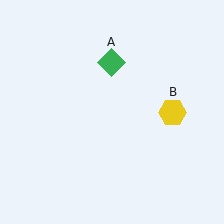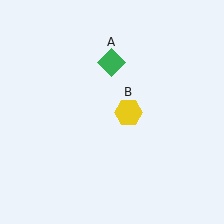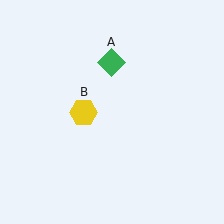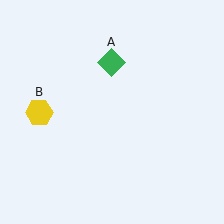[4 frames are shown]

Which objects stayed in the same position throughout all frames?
Green diamond (object A) remained stationary.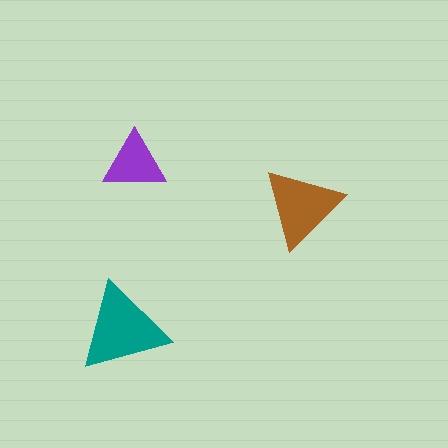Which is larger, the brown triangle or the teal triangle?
The teal one.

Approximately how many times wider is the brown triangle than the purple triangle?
About 1.5 times wider.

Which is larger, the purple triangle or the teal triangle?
The teal one.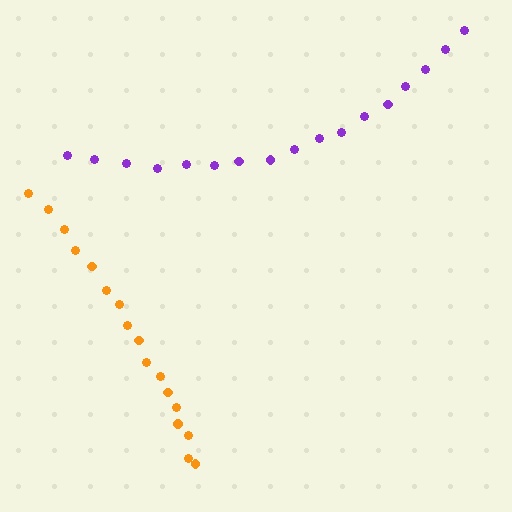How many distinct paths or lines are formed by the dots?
There are 2 distinct paths.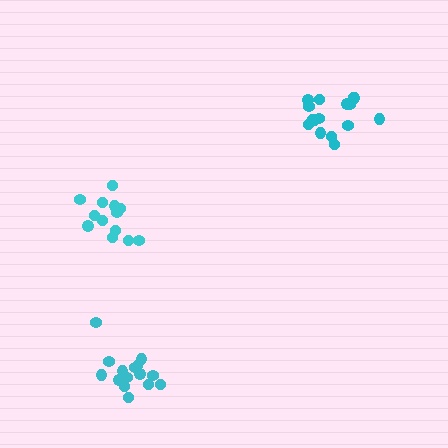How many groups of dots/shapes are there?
There are 3 groups.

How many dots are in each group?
Group 1: 13 dots, Group 2: 16 dots, Group 3: 15 dots (44 total).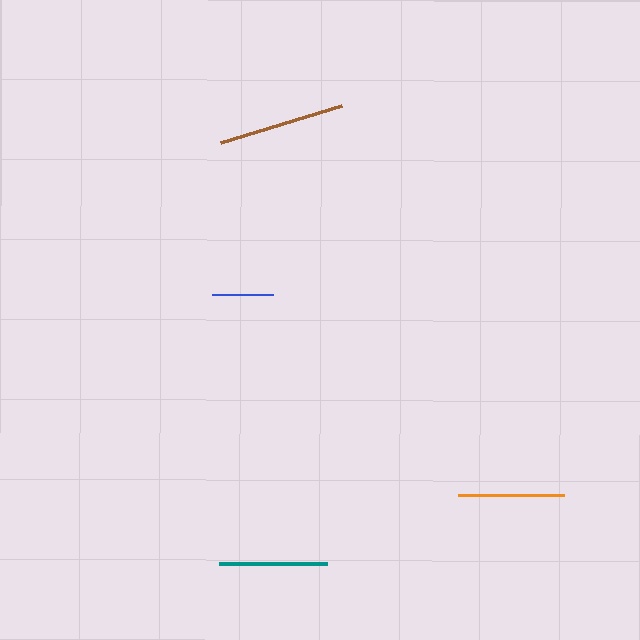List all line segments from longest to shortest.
From longest to shortest: brown, teal, orange, blue.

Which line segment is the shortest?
The blue line is the shortest at approximately 62 pixels.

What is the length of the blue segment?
The blue segment is approximately 62 pixels long.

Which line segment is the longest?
The brown line is the longest at approximately 126 pixels.